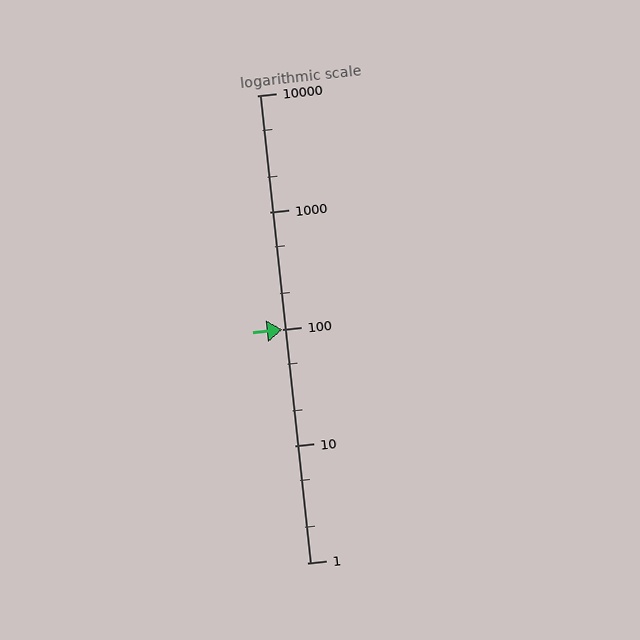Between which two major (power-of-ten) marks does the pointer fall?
The pointer is between 100 and 1000.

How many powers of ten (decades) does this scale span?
The scale spans 4 decades, from 1 to 10000.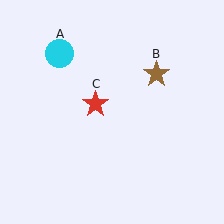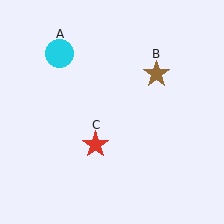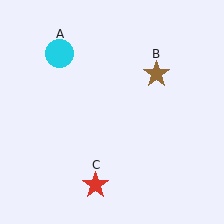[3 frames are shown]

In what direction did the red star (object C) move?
The red star (object C) moved down.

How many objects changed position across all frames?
1 object changed position: red star (object C).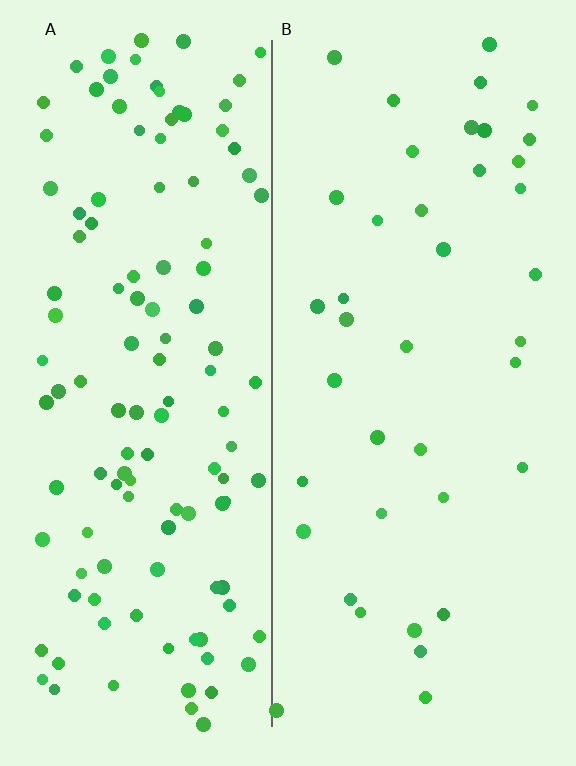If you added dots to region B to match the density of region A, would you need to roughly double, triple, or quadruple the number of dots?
Approximately triple.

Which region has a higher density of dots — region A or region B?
A (the left).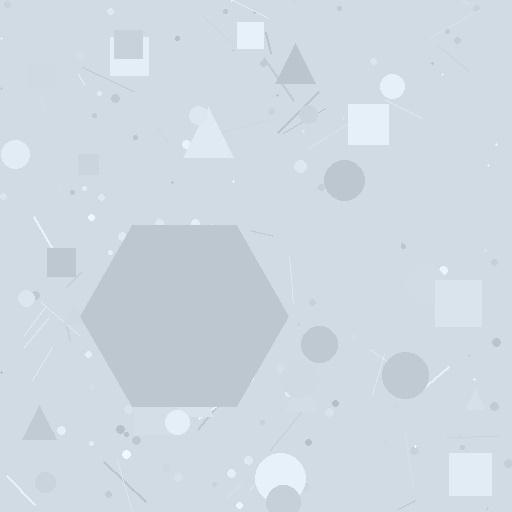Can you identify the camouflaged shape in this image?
The camouflaged shape is a hexagon.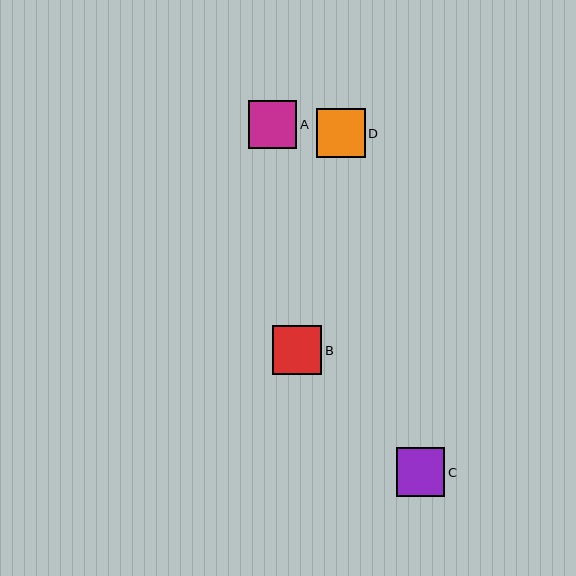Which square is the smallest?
Square C is the smallest with a size of approximately 49 pixels.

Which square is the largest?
Square B is the largest with a size of approximately 49 pixels.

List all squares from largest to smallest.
From largest to smallest: B, A, D, C.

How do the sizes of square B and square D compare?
Square B and square D are approximately the same size.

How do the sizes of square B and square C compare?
Square B and square C are approximately the same size.